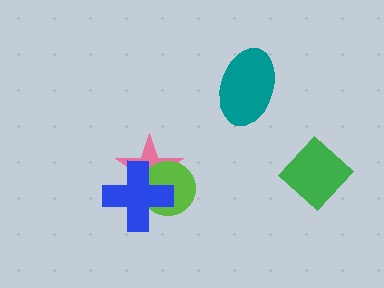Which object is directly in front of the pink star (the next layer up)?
The lime circle is directly in front of the pink star.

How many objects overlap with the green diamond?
0 objects overlap with the green diamond.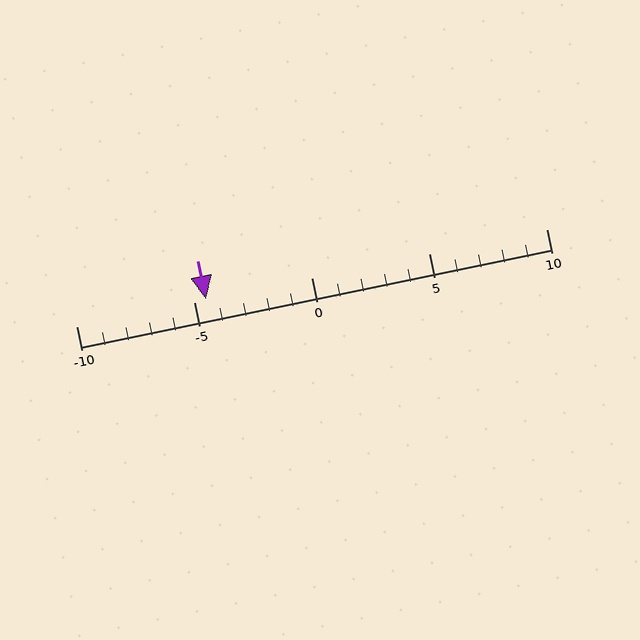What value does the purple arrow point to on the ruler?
The purple arrow points to approximately -4.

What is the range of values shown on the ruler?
The ruler shows values from -10 to 10.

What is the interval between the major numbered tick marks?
The major tick marks are spaced 5 units apart.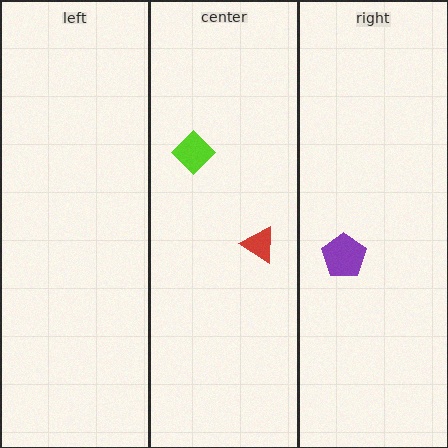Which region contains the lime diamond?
The center region.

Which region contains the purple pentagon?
The right region.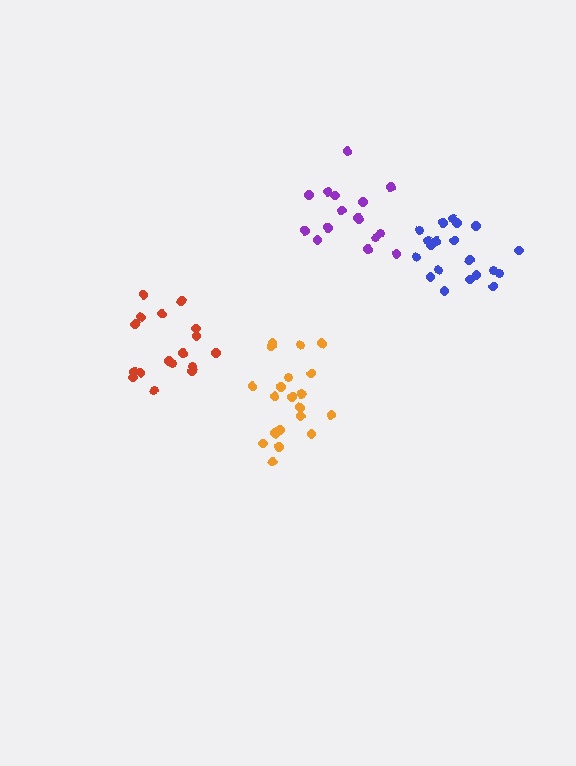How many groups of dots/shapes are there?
There are 4 groups.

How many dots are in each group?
Group 1: 17 dots, Group 2: 16 dots, Group 3: 21 dots, Group 4: 20 dots (74 total).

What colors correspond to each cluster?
The clusters are colored: red, purple, orange, blue.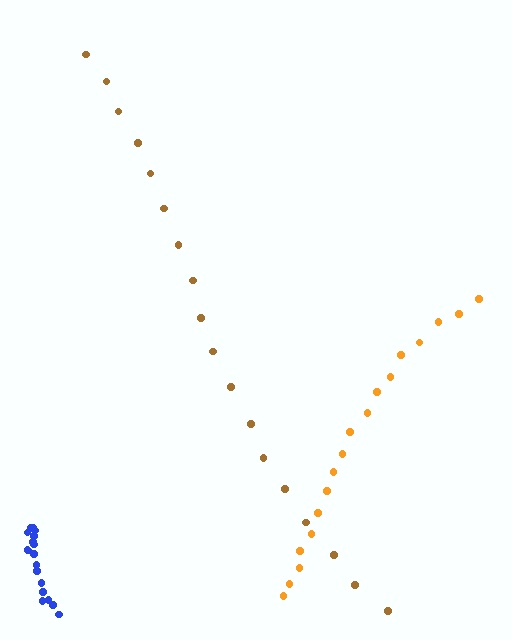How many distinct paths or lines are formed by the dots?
There are 3 distinct paths.